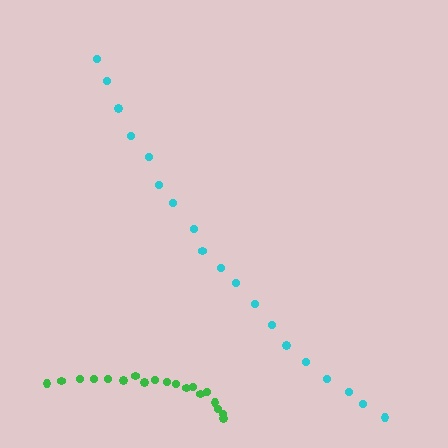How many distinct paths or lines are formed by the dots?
There are 2 distinct paths.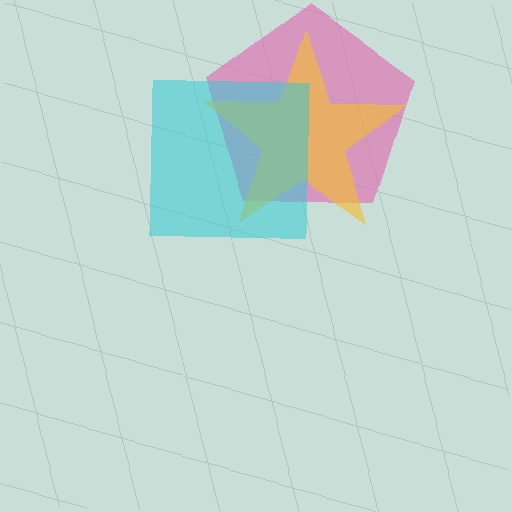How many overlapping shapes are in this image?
There are 3 overlapping shapes in the image.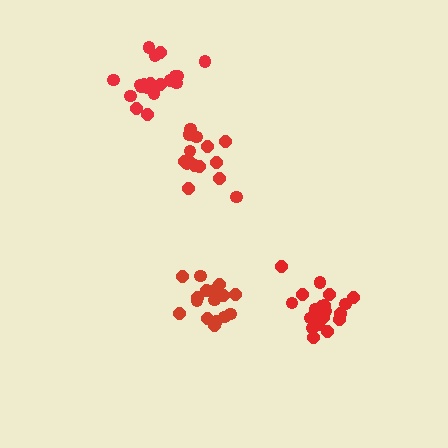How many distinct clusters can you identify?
There are 4 distinct clusters.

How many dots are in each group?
Group 1: 19 dots, Group 2: 20 dots, Group 3: 15 dots, Group 4: 19 dots (73 total).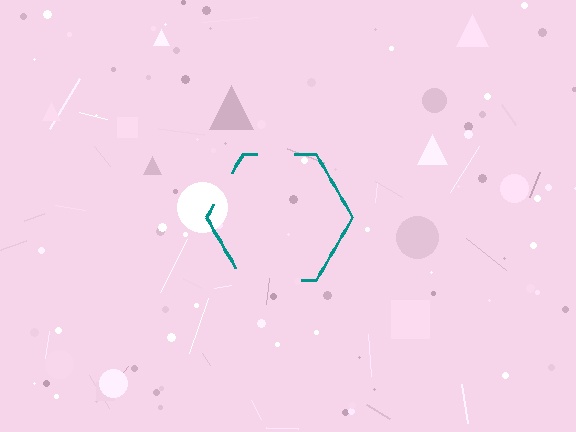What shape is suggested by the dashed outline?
The dashed outline suggests a hexagon.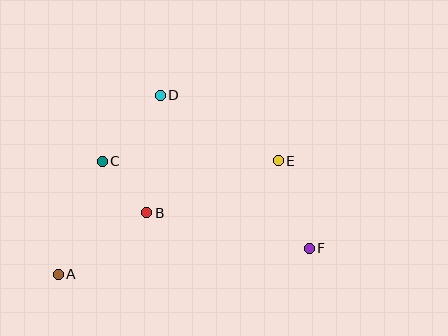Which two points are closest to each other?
Points B and C are closest to each other.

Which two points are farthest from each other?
Points A and F are farthest from each other.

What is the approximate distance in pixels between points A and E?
The distance between A and E is approximately 248 pixels.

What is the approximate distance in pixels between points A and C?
The distance between A and C is approximately 121 pixels.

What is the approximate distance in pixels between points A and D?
The distance between A and D is approximately 206 pixels.